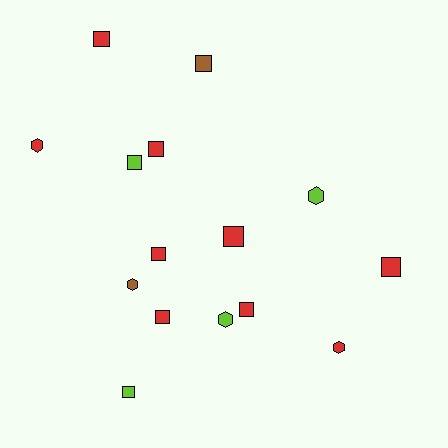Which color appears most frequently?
Red, with 9 objects.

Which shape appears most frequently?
Square, with 10 objects.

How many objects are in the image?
There are 15 objects.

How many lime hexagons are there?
There are 2 lime hexagons.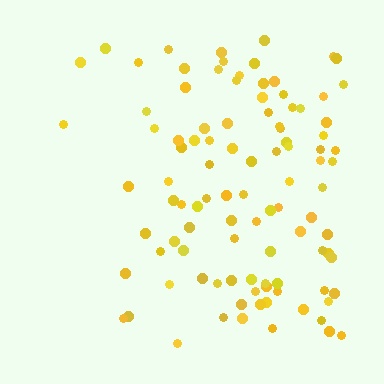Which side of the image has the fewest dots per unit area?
The left.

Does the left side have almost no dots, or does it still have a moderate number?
Still a moderate number, just noticeably fewer than the right.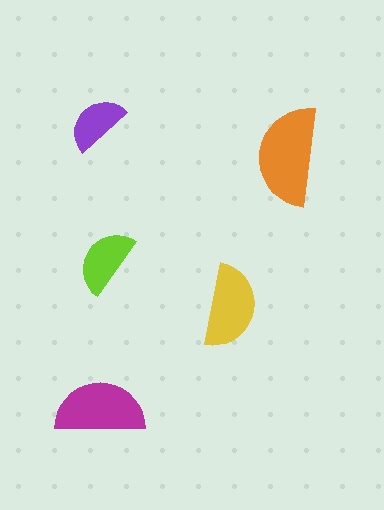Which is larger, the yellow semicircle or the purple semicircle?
The yellow one.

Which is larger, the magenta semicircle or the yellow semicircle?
The magenta one.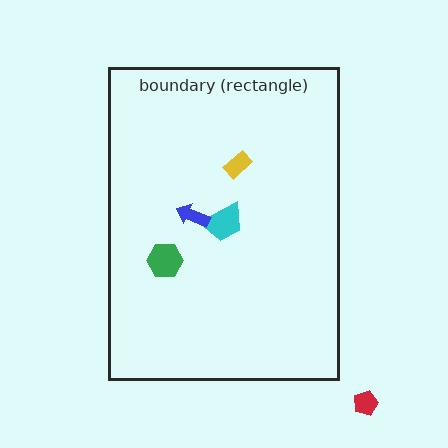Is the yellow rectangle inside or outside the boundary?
Inside.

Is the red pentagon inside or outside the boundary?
Outside.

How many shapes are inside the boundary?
4 inside, 1 outside.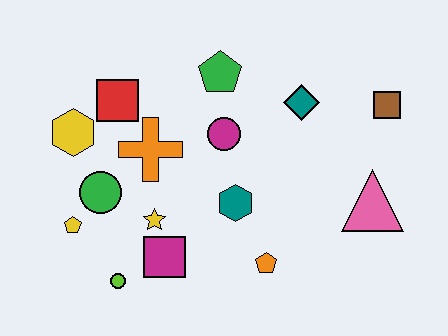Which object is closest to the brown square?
The teal diamond is closest to the brown square.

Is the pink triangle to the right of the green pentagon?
Yes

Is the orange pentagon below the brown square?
Yes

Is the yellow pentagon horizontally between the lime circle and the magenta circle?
No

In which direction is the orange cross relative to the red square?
The orange cross is below the red square.